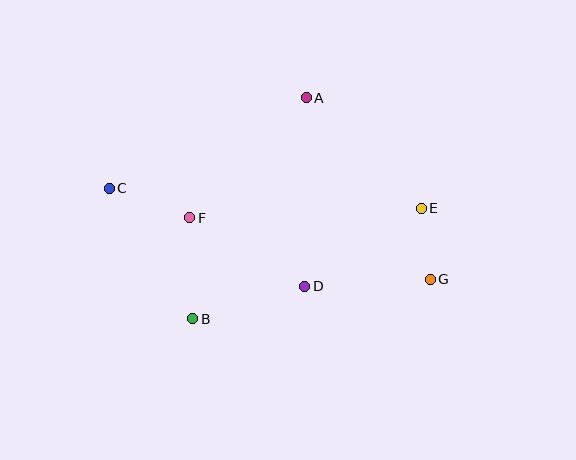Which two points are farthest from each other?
Points C and G are farthest from each other.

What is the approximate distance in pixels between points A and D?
The distance between A and D is approximately 189 pixels.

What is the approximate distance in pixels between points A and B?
The distance between A and B is approximately 248 pixels.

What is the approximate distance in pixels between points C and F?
The distance between C and F is approximately 86 pixels.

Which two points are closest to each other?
Points E and G are closest to each other.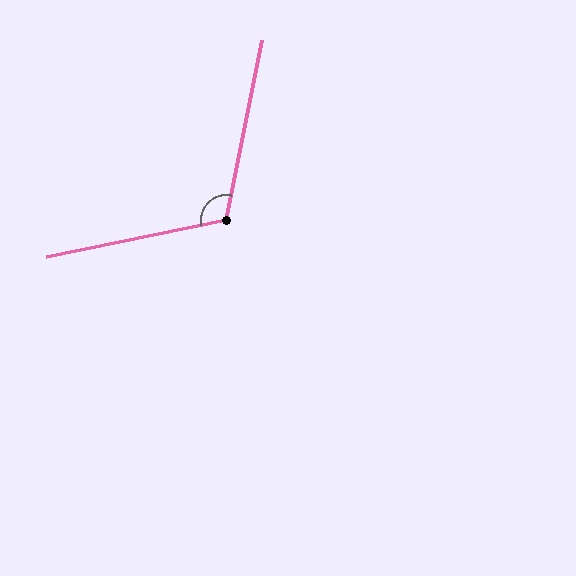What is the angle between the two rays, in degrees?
Approximately 113 degrees.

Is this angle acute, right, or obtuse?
It is obtuse.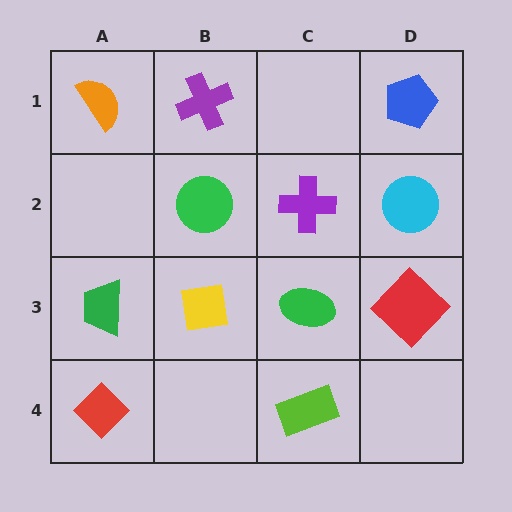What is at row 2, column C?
A purple cross.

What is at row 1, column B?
A purple cross.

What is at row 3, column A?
A green trapezoid.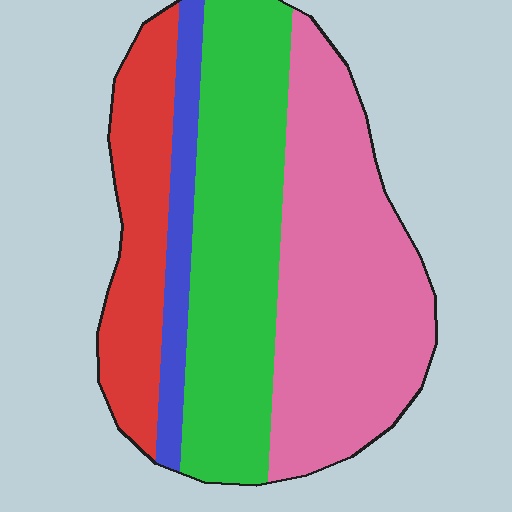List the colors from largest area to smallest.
From largest to smallest: pink, green, red, blue.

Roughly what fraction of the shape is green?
Green takes up about one third (1/3) of the shape.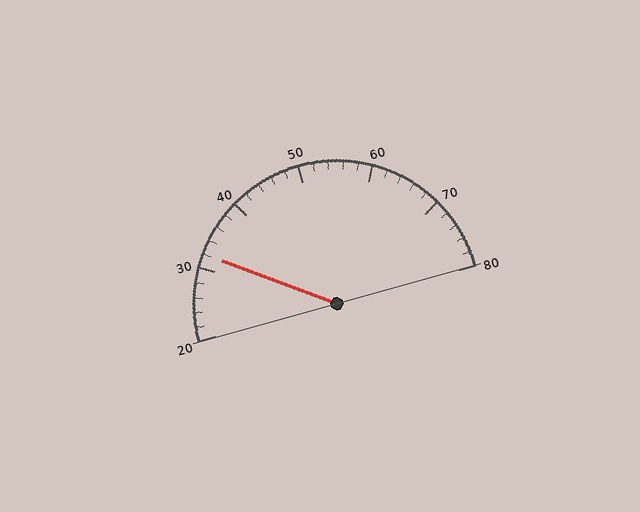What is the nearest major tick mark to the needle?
The nearest major tick mark is 30.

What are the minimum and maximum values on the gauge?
The gauge ranges from 20 to 80.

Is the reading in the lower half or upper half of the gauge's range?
The reading is in the lower half of the range (20 to 80).